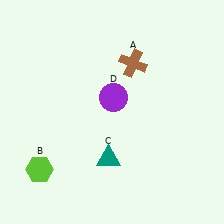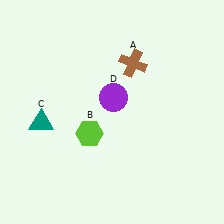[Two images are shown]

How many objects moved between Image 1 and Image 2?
2 objects moved between the two images.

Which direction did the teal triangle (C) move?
The teal triangle (C) moved left.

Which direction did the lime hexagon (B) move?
The lime hexagon (B) moved right.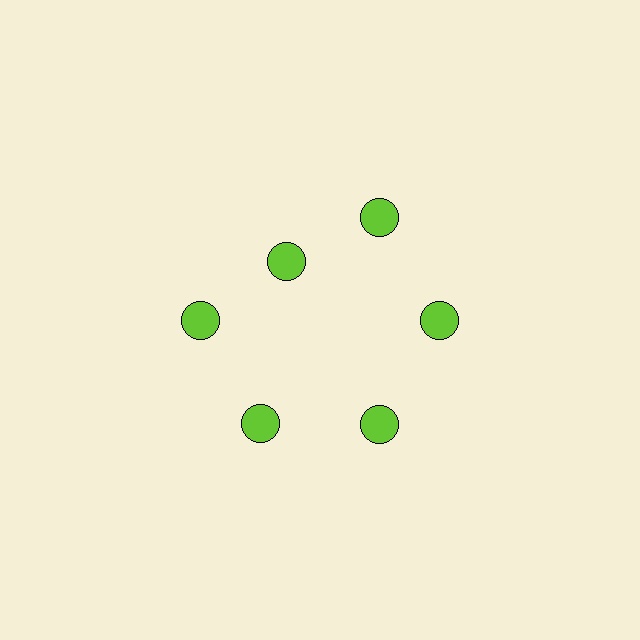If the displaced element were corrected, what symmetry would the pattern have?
It would have 6-fold rotational symmetry — the pattern would map onto itself every 60 degrees.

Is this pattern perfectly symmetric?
No. The 6 lime circles are arranged in a ring, but one element near the 11 o'clock position is pulled inward toward the center, breaking the 6-fold rotational symmetry.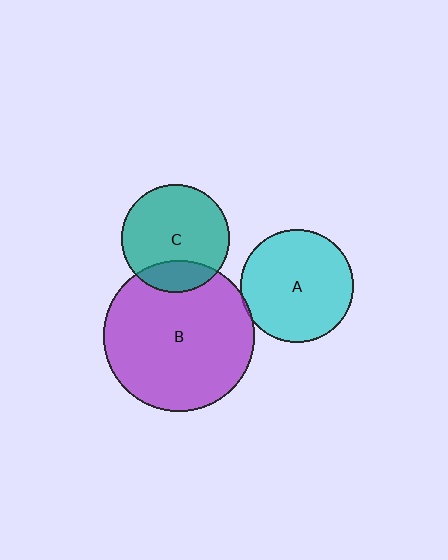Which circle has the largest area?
Circle B (purple).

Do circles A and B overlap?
Yes.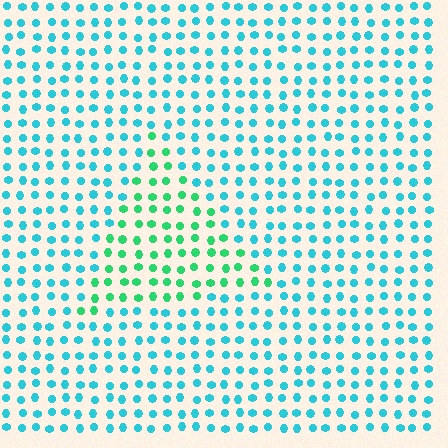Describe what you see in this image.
The image is filled with small cyan elements in a uniform arrangement. A triangle-shaped region is visible where the elements are tinted to a slightly different hue, forming a subtle color boundary.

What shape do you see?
I see a triangle.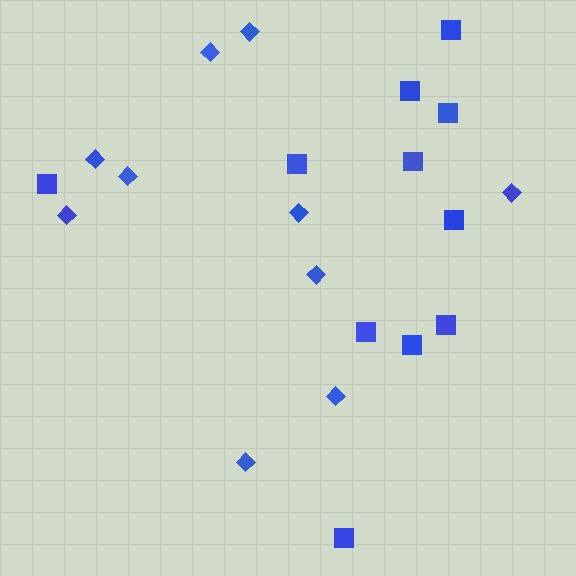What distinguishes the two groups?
There are 2 groups: one group of squares (11) and one group of diamonds (10).